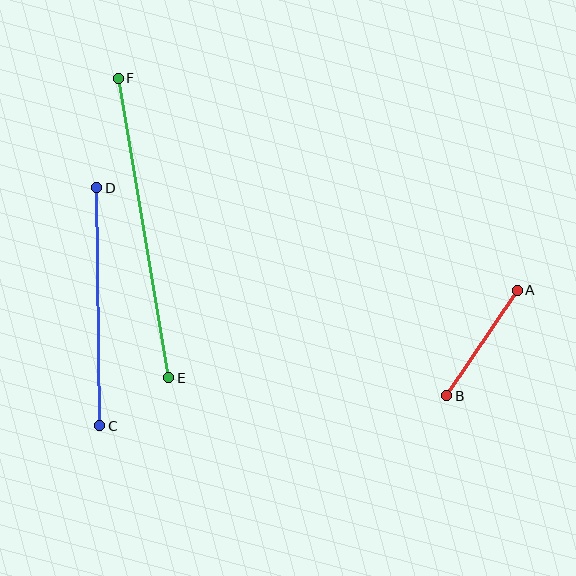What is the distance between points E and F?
The distance is approximately 304 pixels.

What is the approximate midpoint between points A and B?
The midpoint is at approximately (482, 343) pixels.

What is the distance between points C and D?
The distance is approximately 238 pixels.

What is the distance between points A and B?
The distance is approximately 127 pixels.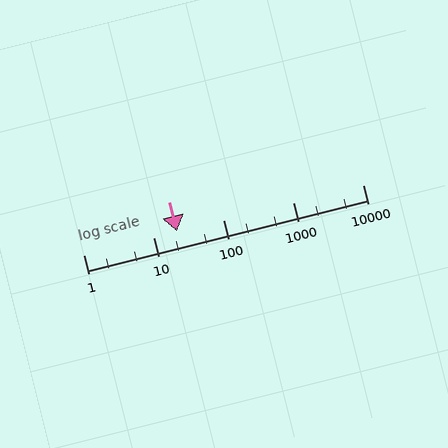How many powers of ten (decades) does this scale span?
The scale spans 4 decades, from 1 to 10000.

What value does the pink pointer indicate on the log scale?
The pointer indicates approximately 22.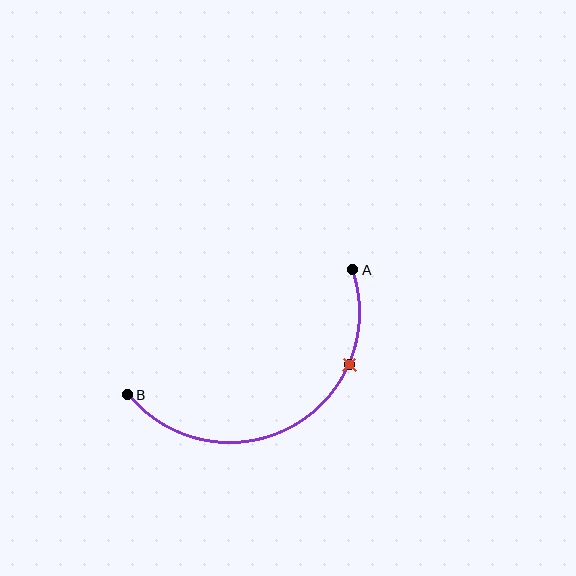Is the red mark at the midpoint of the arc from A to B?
No. The red mark lies on the arc but is closer to endpoint A. The arc midpoint would be at the point on the curve equidistant along the arc from both A and B.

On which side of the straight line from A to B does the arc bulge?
The arc bulges below the straight line connecting A and B.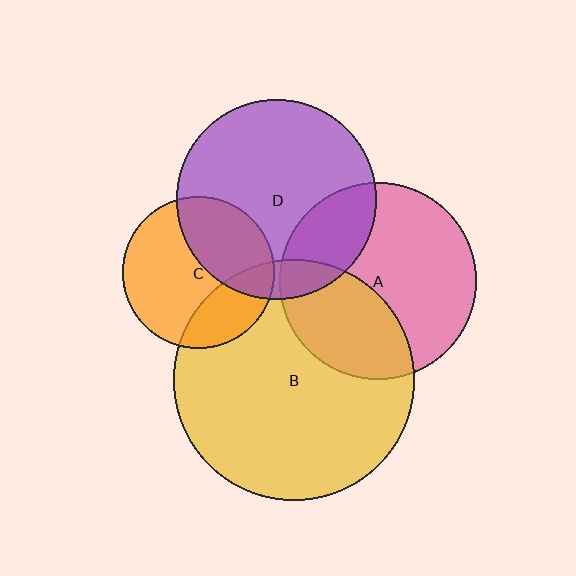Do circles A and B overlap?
Yes.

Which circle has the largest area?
Circle B (yellow).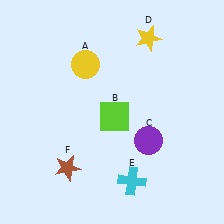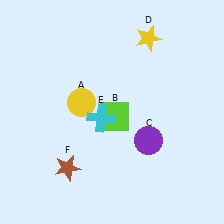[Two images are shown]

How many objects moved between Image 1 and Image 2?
2 objects moved between the two images.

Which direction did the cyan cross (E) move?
The cyan cross (E) moved up.